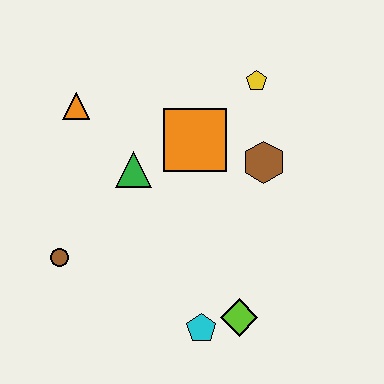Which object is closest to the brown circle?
The green triangle is closest to the brown circle.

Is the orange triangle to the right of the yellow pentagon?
No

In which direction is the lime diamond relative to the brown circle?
The lime diamond is to the right of the brown circle.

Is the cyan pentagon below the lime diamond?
Yes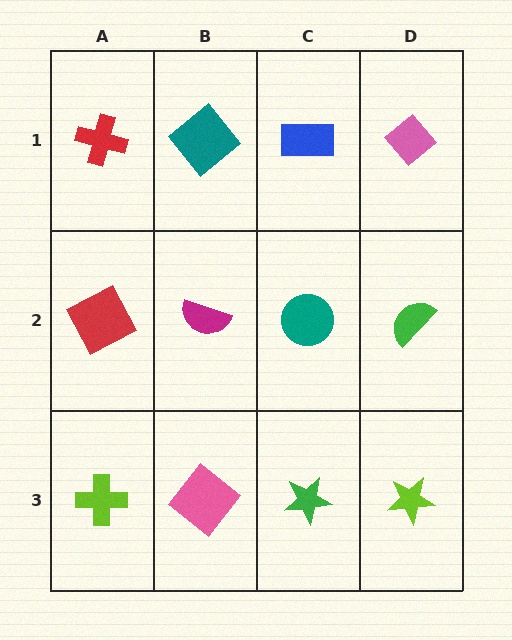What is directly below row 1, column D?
A green semicircle.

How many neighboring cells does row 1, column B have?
3.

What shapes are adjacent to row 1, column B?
A magenta semicircle (row 2, column B), a red cross (row 1, column A), a blue rectangle (row 1, column C).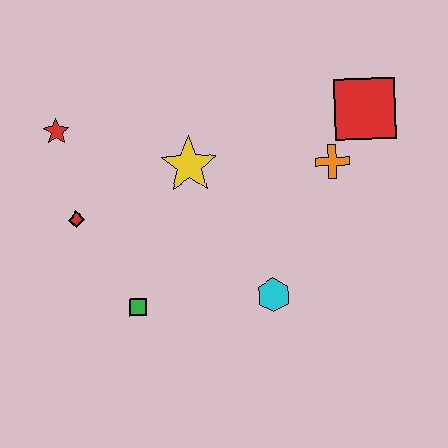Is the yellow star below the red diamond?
No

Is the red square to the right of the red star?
Yes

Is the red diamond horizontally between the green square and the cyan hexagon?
No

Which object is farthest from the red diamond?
The red square is farthest from the red diamond.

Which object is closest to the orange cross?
The red square is closest to the orange cross.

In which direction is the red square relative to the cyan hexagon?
The red square is above the cyan hexagon.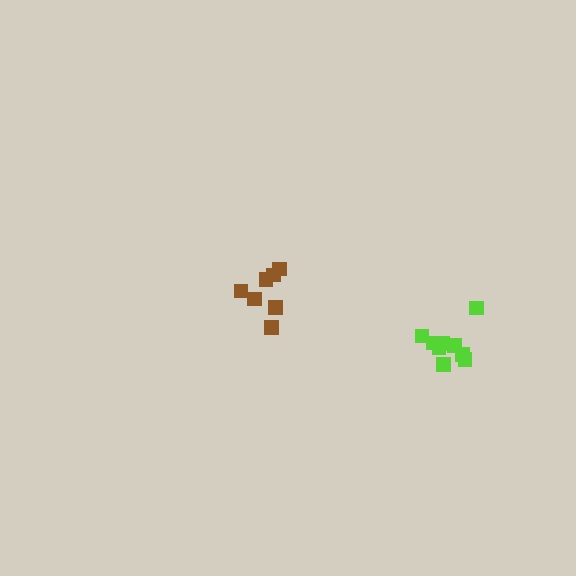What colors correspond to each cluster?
The clusters are colored: brown, lime.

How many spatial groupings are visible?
There are 2 spatial groupings.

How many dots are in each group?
Group 1: 7 dots, Group 2: 9 dots (16 total).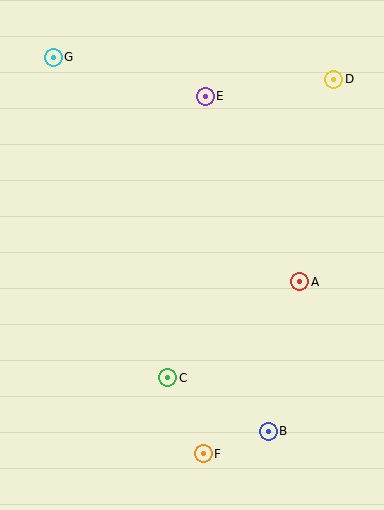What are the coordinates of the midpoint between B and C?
The midpoint between B and C is at (218, 405).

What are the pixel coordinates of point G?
Point G is at (53, 57).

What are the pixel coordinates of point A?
Point A is at (300, 282).